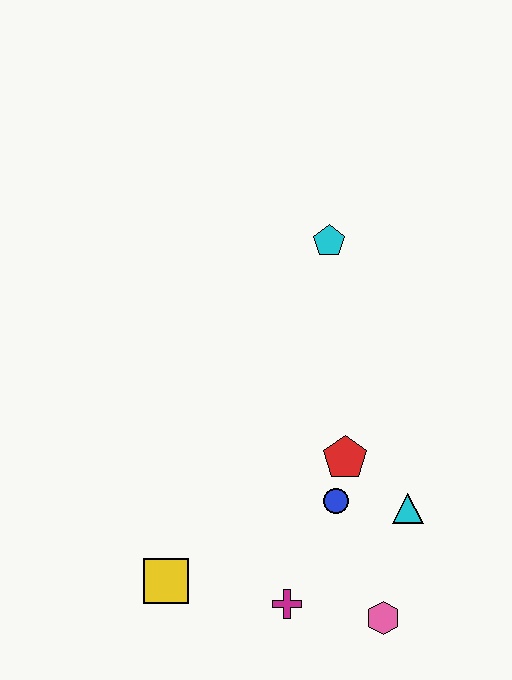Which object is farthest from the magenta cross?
The cyan pentagon is farthest from the magenta cross.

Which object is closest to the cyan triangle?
The blue circle is closest to the cyan triangle.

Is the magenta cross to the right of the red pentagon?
No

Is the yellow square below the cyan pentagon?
Yes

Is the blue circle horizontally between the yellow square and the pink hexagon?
Yes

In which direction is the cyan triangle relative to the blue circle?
The cyan triangle is to the right of the blue circle.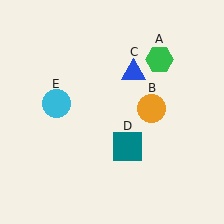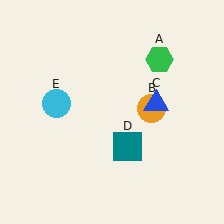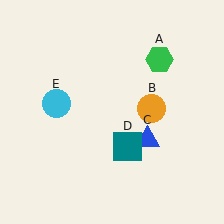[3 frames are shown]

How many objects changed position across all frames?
1 object changed position: blue triangle (object C).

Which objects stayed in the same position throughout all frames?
Green hexagon (object A) and orange circle (object B) and teal square (object D) and cyan circle (object E) remained stationary.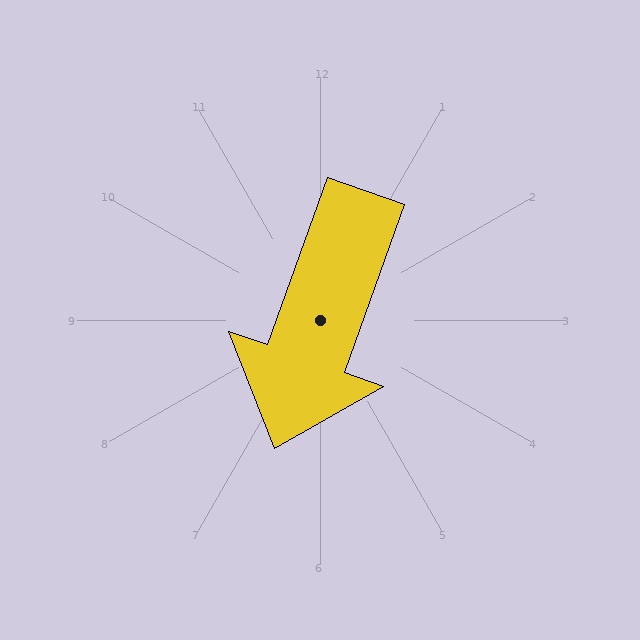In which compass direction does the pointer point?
South.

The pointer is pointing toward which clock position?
Roughly 7 o'clock.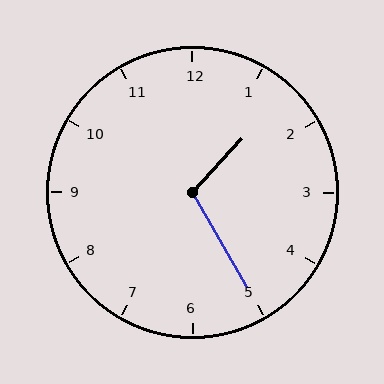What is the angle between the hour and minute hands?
Approximately 108 degrees.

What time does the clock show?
1:25.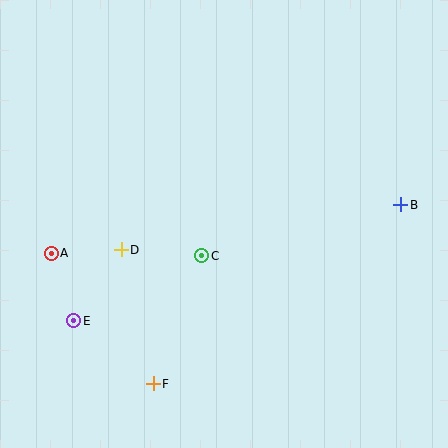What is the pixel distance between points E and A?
The distance between E and A is 71 pixels.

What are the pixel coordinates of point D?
Point D is at (121, 250).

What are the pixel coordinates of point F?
Point F is at (153, 384).